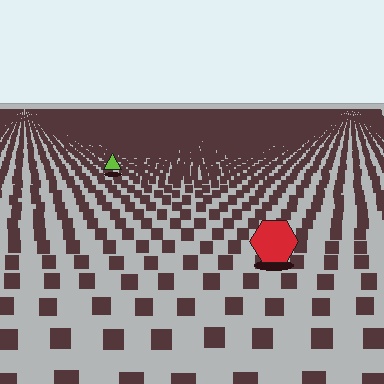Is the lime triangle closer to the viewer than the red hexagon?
No. The red hexagon is closer — you can tell from the texture gradient: the ground texture is coarser near it.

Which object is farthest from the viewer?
The lime triangle is farthest from the viewer. It appears smaller and the ground texture around it is denser.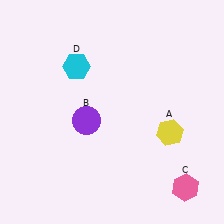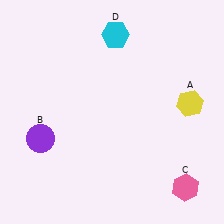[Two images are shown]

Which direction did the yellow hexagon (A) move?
The yellow hexagon (A) moved up.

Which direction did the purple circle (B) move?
The purple circle (B) moved left.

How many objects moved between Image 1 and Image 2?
3 objects moved between the two images.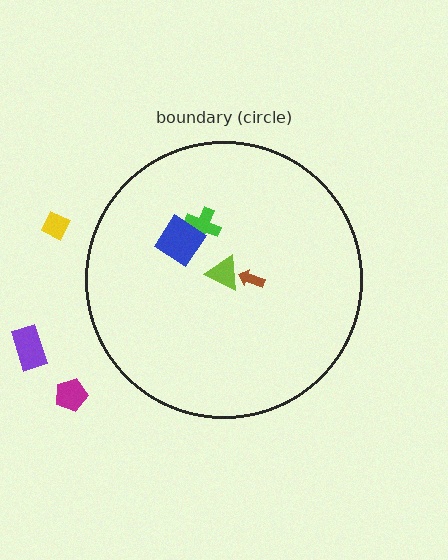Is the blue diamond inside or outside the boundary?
Inside.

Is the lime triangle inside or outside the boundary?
Inside.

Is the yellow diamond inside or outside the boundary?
Outside.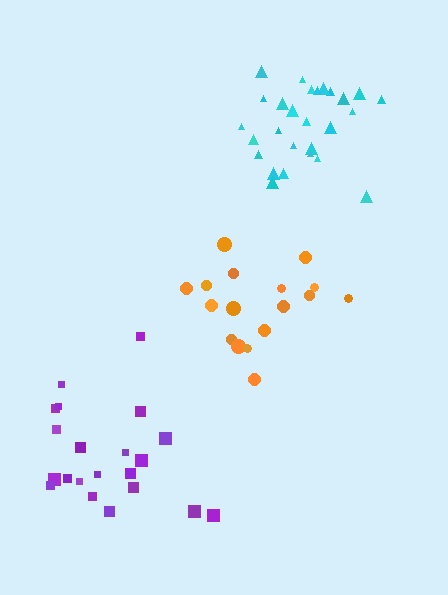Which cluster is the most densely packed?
Cyan.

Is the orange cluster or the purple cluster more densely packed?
Purple.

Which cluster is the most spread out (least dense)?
Orange.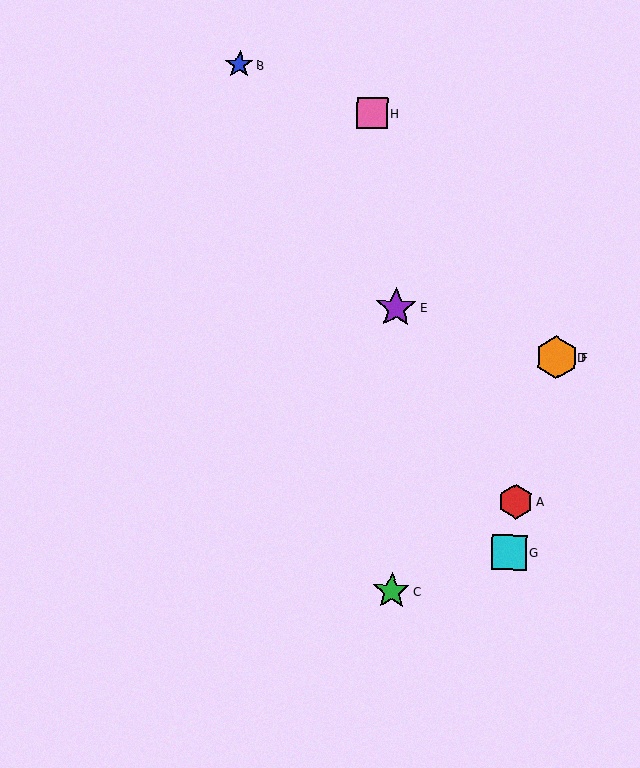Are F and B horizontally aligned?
No, F is at y≈358 and B is at y≈65.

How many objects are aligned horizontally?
2 objects (D, F) are aligned horizontally.